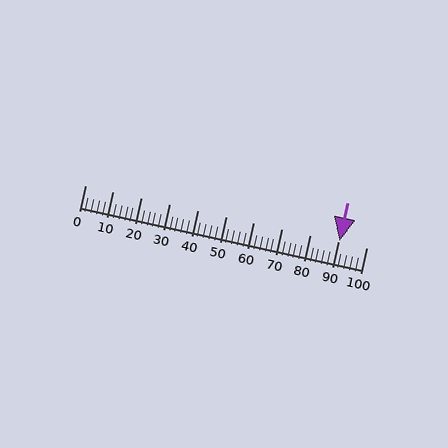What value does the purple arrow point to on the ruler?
The purple arrow points to approximately 90.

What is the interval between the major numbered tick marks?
The major tick marks are spaced 10 units apart.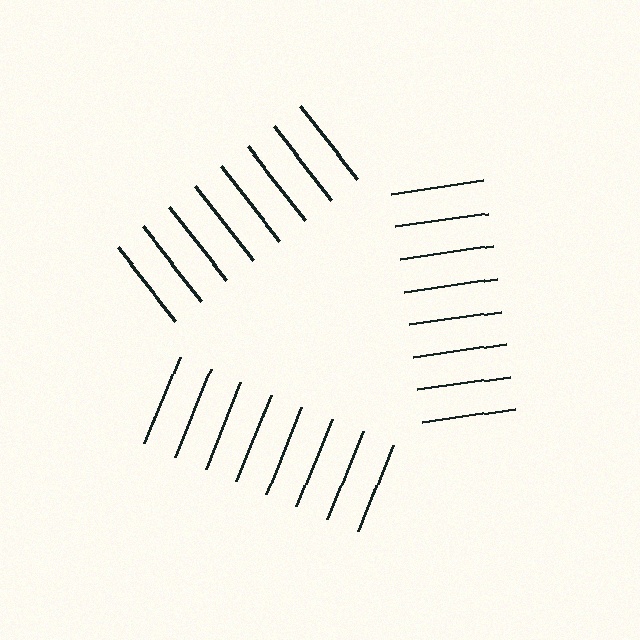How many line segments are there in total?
24 — 8 along each of the 3 edges.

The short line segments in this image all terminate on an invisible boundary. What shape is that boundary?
An illusory triangle — the line segments terminate on its edges but no continuous stroke is drawn.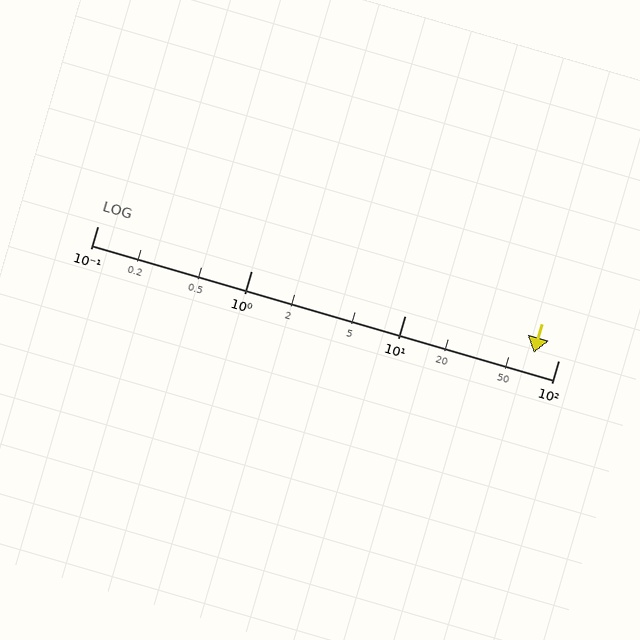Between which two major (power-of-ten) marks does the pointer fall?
The pointer is between 10 and 100.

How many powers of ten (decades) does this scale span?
The scale spans 3 decades, from 0.1 to 100.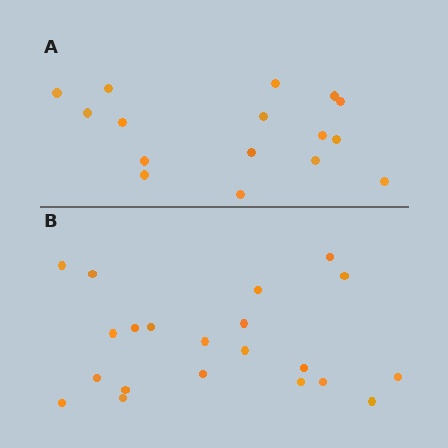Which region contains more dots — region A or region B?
Region B (the bottom region) has more dots.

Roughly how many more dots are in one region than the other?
Region B has about 5 more dots than region A.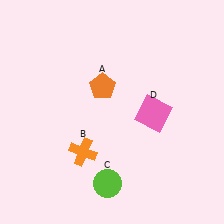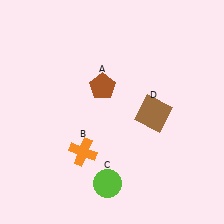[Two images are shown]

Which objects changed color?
A changed from orange to brown. D changed from pink to brown.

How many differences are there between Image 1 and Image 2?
There are 2 differences between the two images.